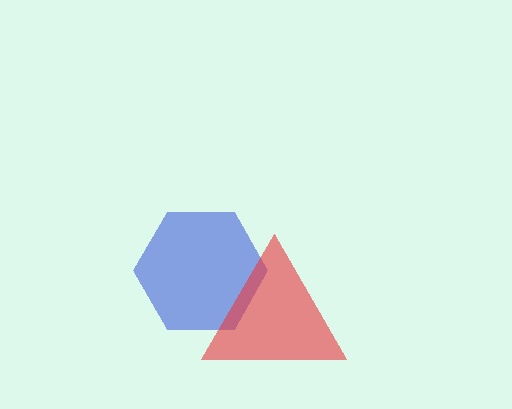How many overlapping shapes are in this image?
There are 2 overlapping shapes in the image.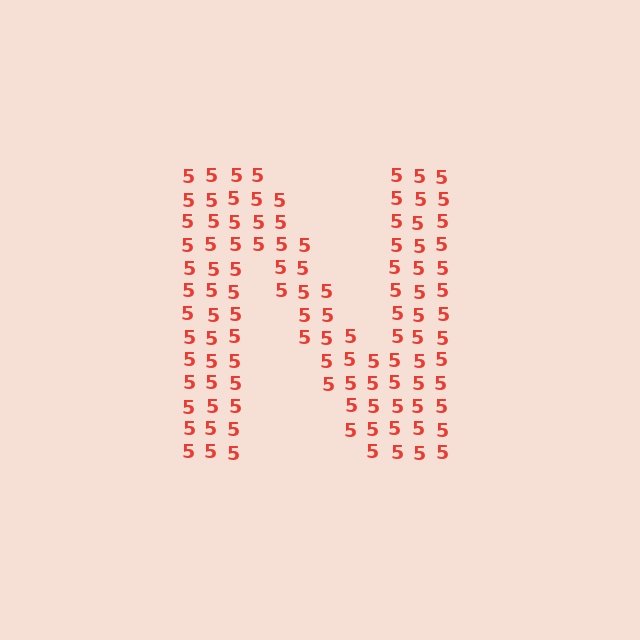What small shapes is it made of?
It is made of small digit 5's.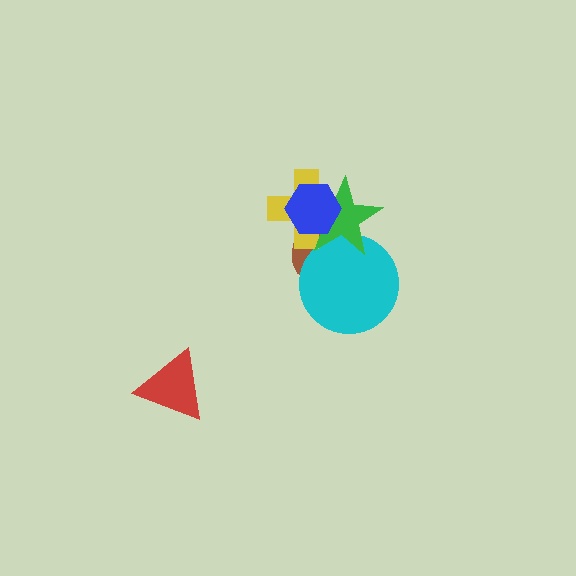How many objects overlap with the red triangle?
0 objects overlap with the red triangle.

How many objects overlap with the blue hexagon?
3 objects overlap with the blue hexagon.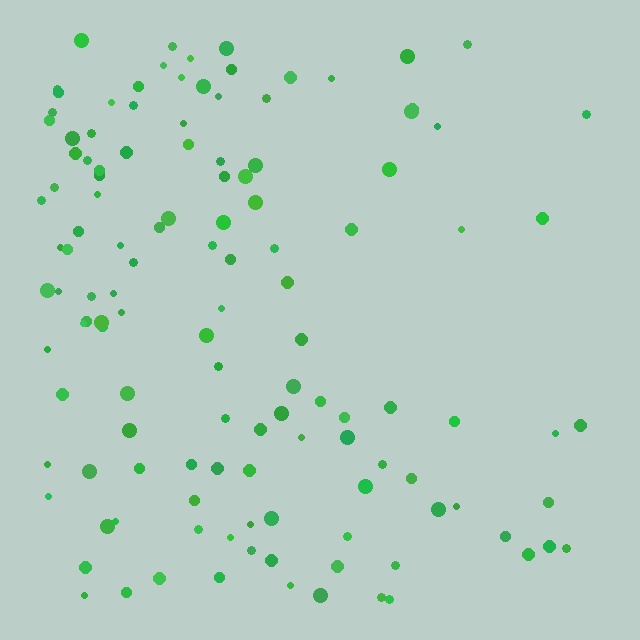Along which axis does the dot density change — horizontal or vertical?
Horizontal.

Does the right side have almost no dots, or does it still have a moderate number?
Still a moderate number, just noticeably fewer than the left.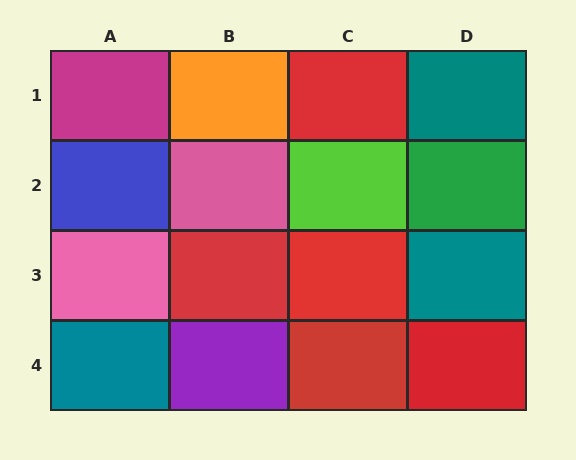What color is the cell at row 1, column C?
Red.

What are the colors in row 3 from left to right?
Pink, red, red, teal.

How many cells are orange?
1 cell is orange.